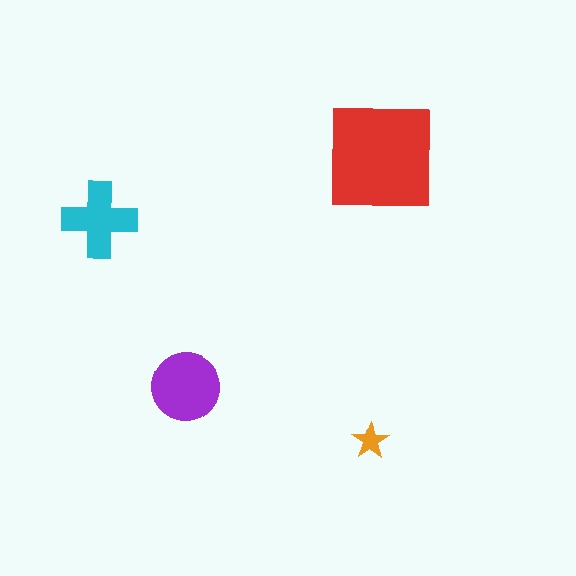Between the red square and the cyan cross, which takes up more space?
The red square.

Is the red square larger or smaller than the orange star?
Larger.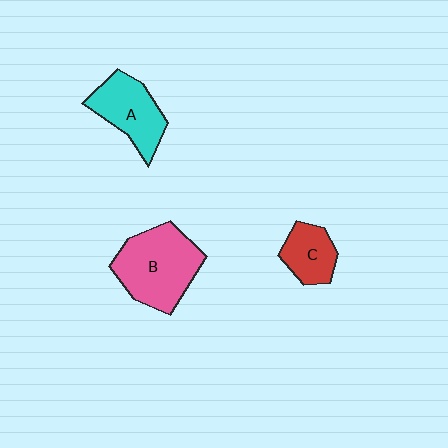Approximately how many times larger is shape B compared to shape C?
Approximately 2.0 times.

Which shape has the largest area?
Shape B (pink).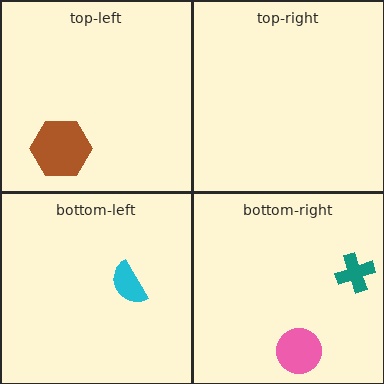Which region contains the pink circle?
The bottom-right region.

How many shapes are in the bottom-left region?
1.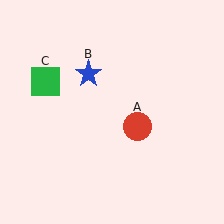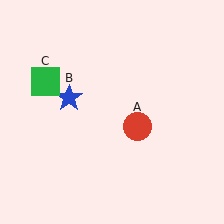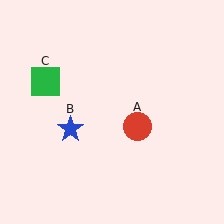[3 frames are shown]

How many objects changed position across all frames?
1 object changed position: blue star (object B).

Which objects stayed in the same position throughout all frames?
Red circle (object A) and green square (object C) remained stationary.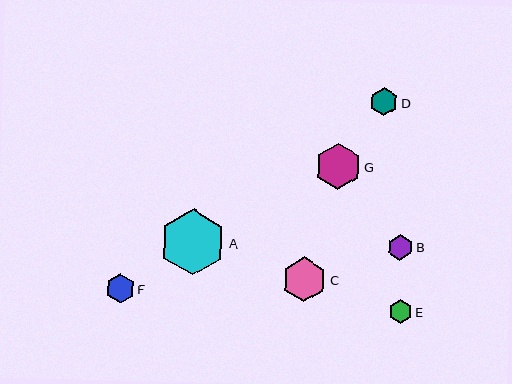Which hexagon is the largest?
Hexagon A is the largest with a size of approximately 66 pixels.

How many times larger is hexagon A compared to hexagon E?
Hexagon A is approximately 2.8 times the size of hexagon E.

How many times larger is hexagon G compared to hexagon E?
Hexagon G is approximately 1.9 times the size of hexagon E.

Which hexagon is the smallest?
Hexagon E is the smallest with a size of approximately 24 pixels.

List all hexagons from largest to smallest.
From largest to smallest: A, G, C, F, D, B, E.